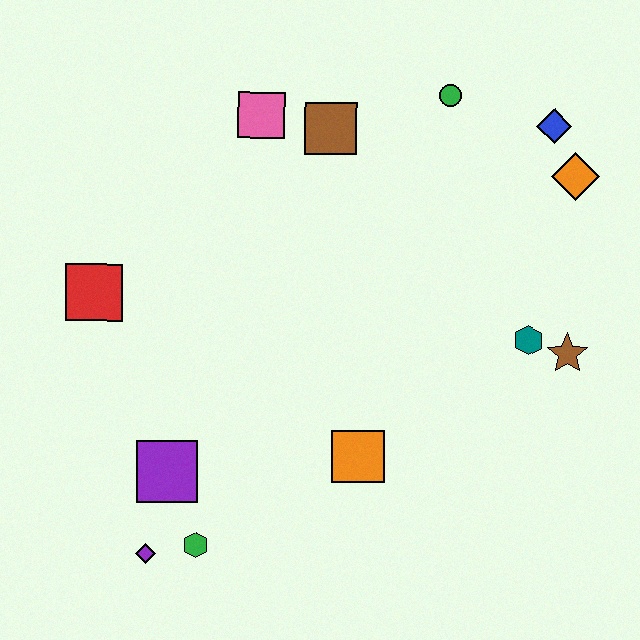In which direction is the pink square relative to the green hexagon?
The pink square is above the green hexagon.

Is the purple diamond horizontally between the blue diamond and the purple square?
No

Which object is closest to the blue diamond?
The orange diamond is closest to the blue diamond.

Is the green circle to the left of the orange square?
No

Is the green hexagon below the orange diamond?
Yes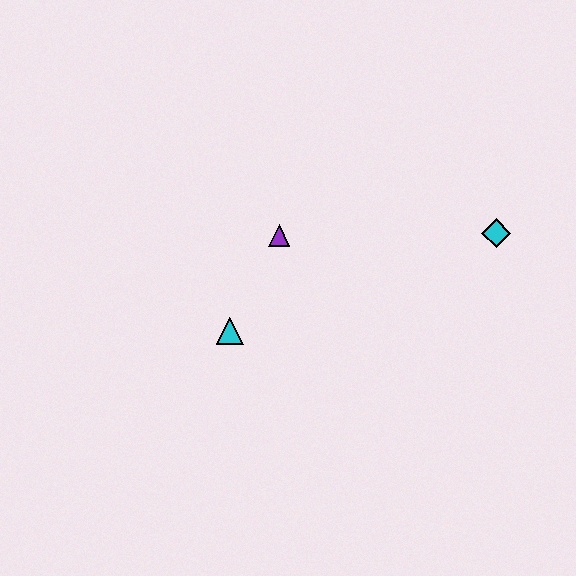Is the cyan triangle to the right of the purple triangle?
No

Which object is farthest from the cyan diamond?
The cyan triangle is farthest from the cyan diamond.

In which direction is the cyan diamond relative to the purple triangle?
The cyan diamond is to the right of the purple triangle.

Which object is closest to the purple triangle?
The cyan triangle is closest to the purple triangle.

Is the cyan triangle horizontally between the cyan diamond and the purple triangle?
No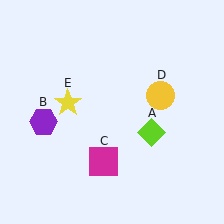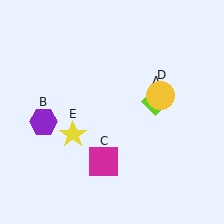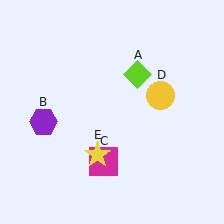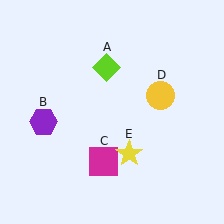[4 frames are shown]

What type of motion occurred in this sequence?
The lime diamond (object A), yellow star (object E) rotated counterclockwise around the center of the scene.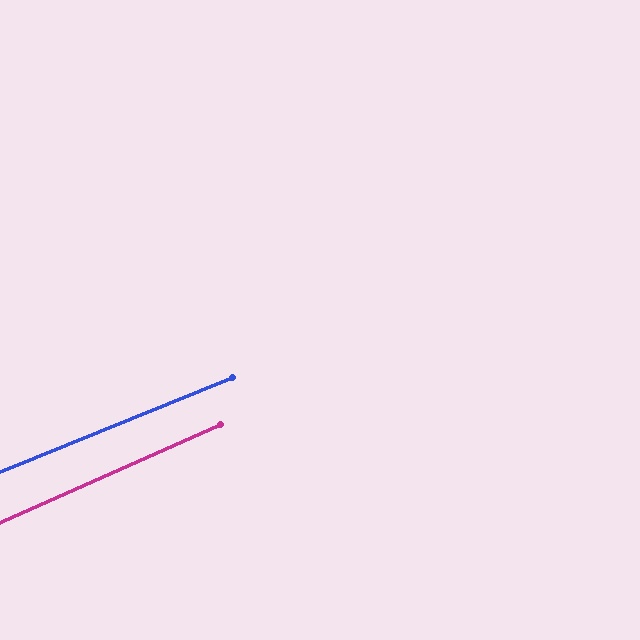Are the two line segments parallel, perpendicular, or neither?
Parallel — their directions differ by only 1.8°.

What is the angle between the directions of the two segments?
Approximately 2 degrees.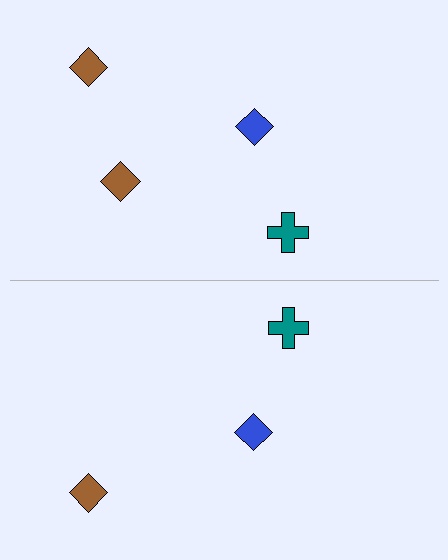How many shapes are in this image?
There are 7 shapes in this image.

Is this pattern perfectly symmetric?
No, the pattern is not perfectly symmetric. A brown diamond is missing from the bottom side.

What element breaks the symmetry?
A brown diamond is missing from the bottom side.